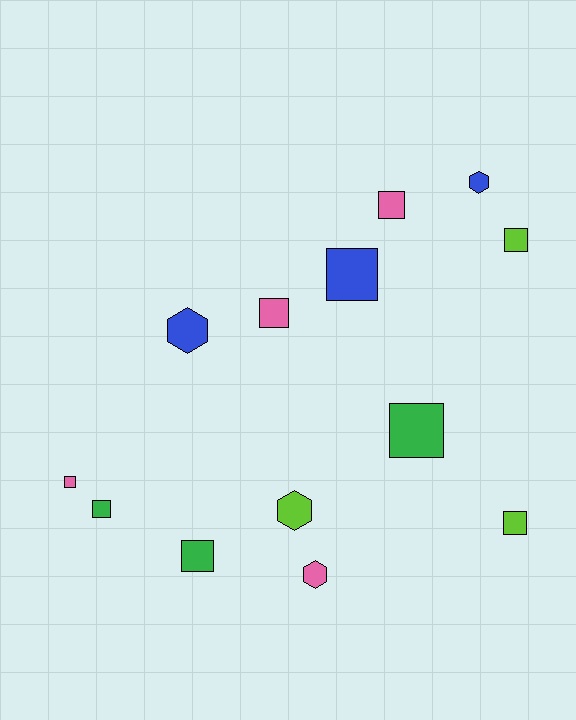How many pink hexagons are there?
There is 1 pink hexagon.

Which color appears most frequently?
Pink, with 4 objects.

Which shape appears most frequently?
Square, with 9 objects.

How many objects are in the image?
There are 13 objects.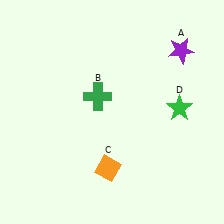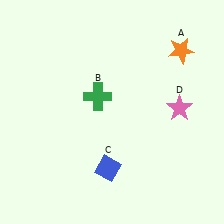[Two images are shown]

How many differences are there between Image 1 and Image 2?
There are 3 differences between the two images.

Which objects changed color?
A changed from purple to orange. C changed from orange to blue. D changed from green to pink.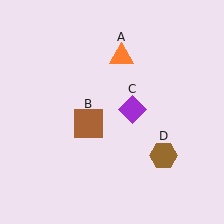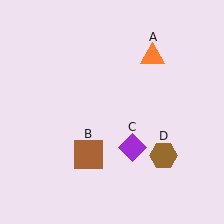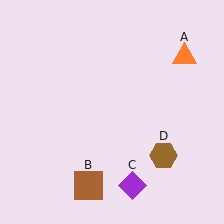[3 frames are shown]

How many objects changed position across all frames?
3 objects changed position: orange triangle (object A), brown square (object B), purple diamond (object C).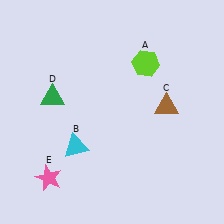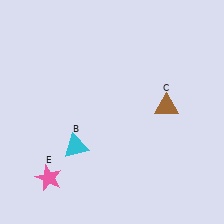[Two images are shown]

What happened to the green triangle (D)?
The green triangle (D) was removed in Image 2. It was in the top-left area of Image 1.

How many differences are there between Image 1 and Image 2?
There are 2 differences between the two images.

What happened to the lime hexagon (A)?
The lime hexagon (A) was removed in Image 2. It was in the top-right area of Image 1.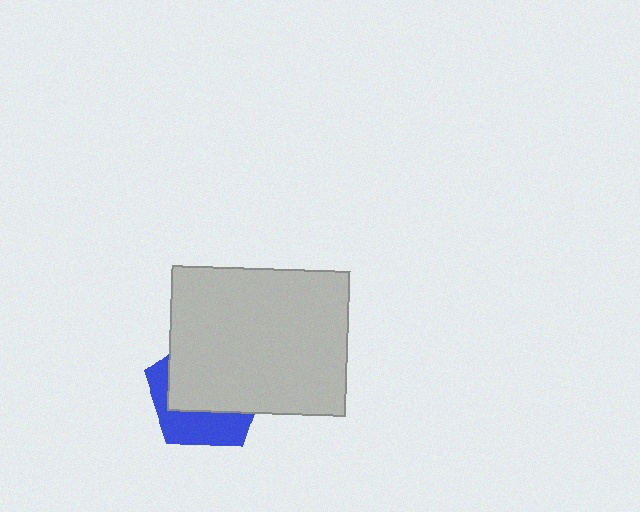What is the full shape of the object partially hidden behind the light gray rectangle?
The partially hidden object is a blue pentagon.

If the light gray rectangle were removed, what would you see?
You would see the complete blue pentagon.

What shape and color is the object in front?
The object in front is a light gray rectangle.